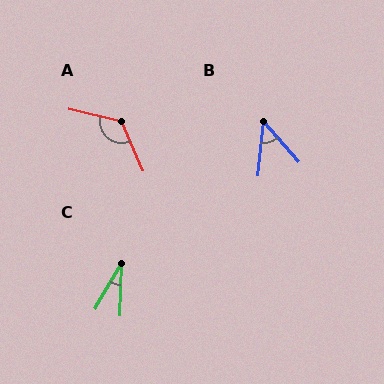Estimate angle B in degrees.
Approximately 47 degrees.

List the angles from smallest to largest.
C (29°), B (47°), A (127°).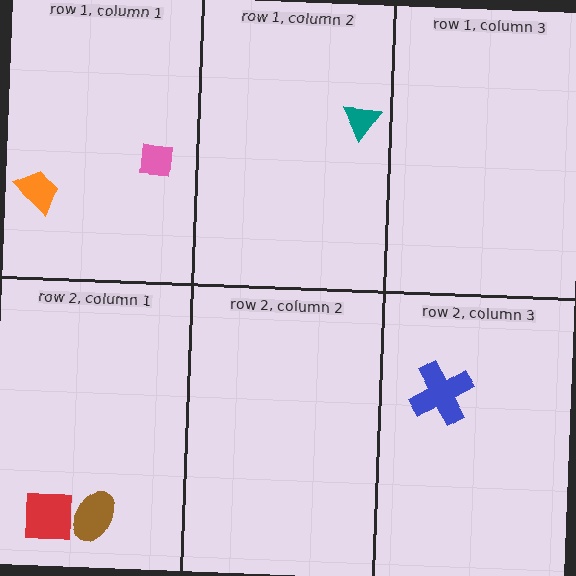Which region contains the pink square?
The row 1, column 1 region.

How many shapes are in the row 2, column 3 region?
1.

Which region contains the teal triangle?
The row 1, column 2 region.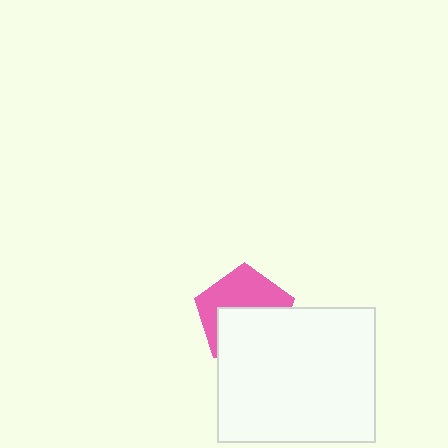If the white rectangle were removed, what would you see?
You would see the complete pink pentagon.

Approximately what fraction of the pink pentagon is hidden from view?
Roughly 50% of the pink pentagon is hidden behind the white rectangle.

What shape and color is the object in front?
The object in front is a white rectangle.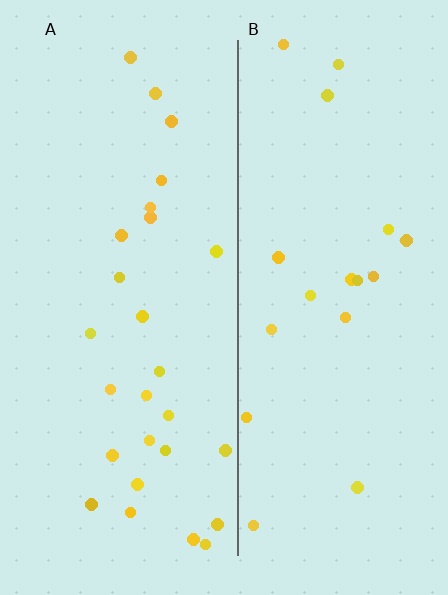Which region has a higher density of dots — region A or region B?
A (the left).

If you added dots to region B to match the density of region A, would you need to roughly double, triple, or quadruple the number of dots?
Approximately double.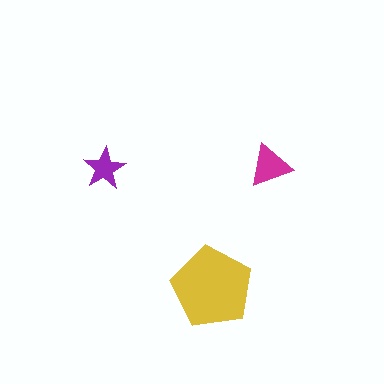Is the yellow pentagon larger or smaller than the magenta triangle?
Larger.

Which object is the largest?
The yellow pentagon.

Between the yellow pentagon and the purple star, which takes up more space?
The yellow pentagon.